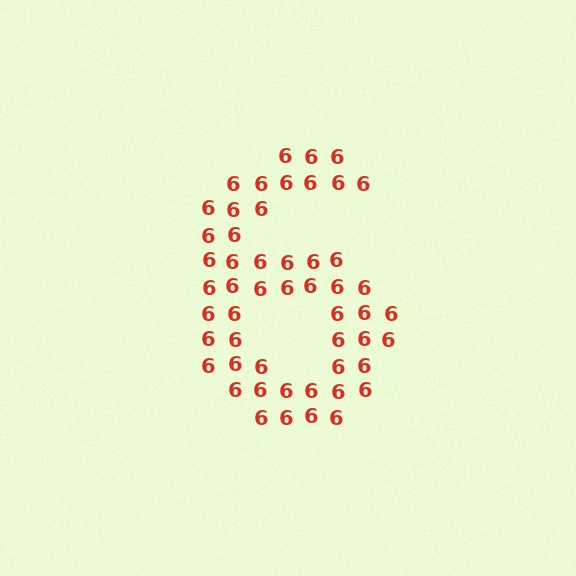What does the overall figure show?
The overall figure shows the digit 6.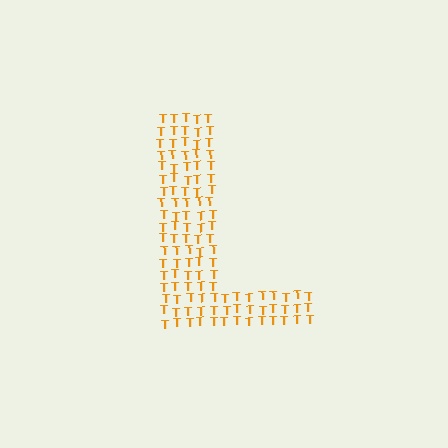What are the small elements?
The small elements are letter T's.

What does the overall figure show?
The overall figure shows the letter L.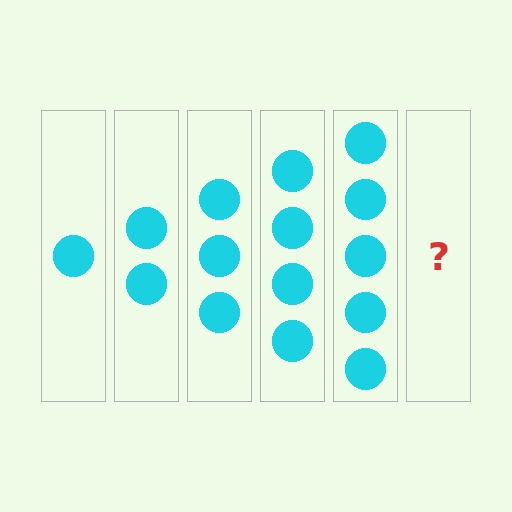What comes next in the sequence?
The next element should be 6 circles.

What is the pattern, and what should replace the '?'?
The pattern is that each step adds one more circle. The '?' should be 6 circles.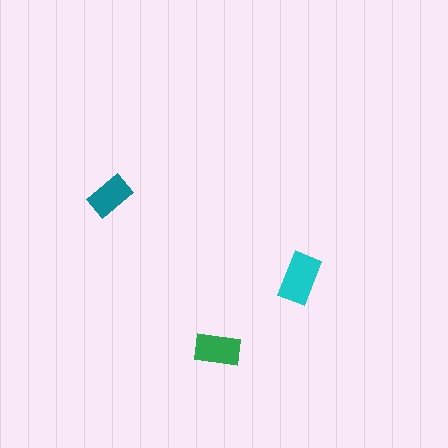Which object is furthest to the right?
The cyan rectangle is rightmost.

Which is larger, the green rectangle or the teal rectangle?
The green one.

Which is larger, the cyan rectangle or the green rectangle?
The cyan one.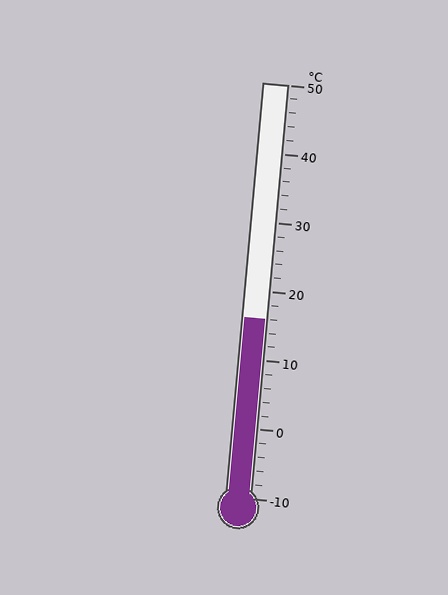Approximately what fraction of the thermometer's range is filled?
The thermometer is filled to approximately 45% of its range.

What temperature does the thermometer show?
The thermometer shows approximately 16°C.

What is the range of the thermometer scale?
The thermometer scale ranges from -10°C to 50°C.